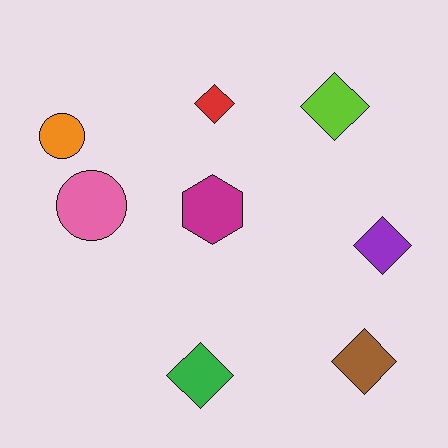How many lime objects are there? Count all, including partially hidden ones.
There is 1 lime object.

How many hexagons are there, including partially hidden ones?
There is 1 hexagon.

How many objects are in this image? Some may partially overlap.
There are 8 objects.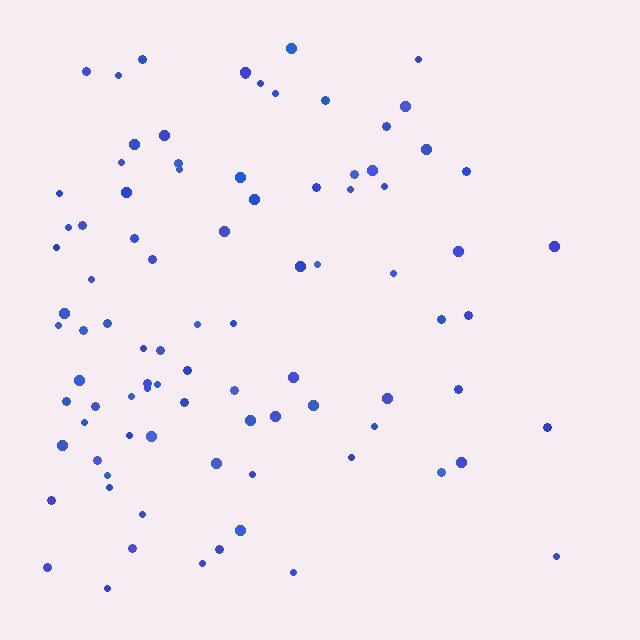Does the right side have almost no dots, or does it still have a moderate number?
Still a moderate number, just noticeably fewer than the left.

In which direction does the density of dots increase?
From right to left, with the left side densest.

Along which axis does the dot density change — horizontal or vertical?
Horizontal.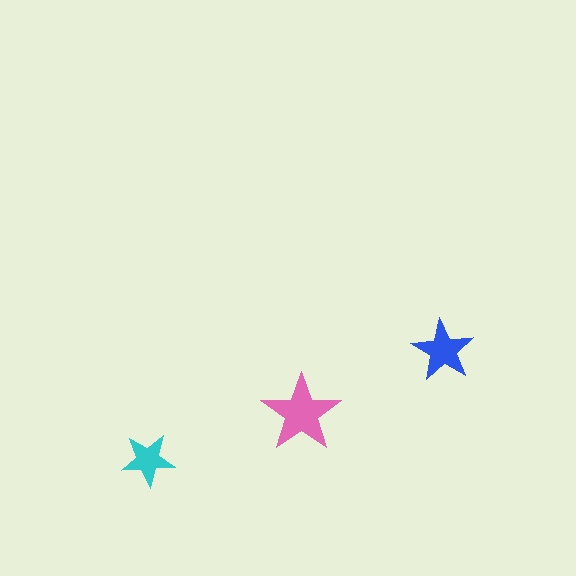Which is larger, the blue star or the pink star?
The pink one.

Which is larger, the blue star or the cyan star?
The blue one.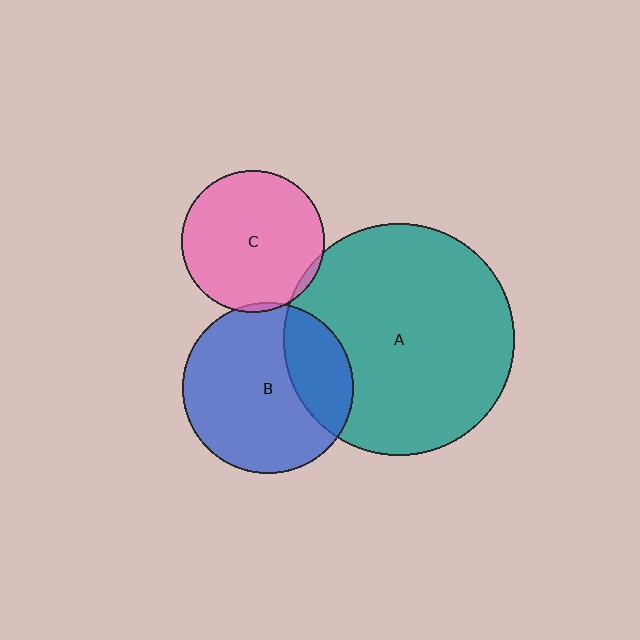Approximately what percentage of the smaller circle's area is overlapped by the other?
Approximately 25%.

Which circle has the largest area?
Circle A (teal).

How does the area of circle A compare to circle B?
Approximately 1.8 times.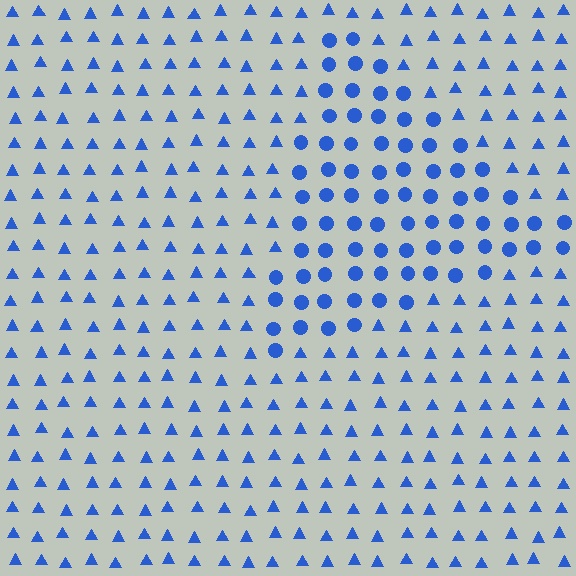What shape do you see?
I see a triangle.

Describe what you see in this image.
The image is filled with small blue elements arranged in a uniform grid. A triangle-shaped region contains circles, while the surrounding area contains triangles. The boundary is defined purely by the change in element shape.